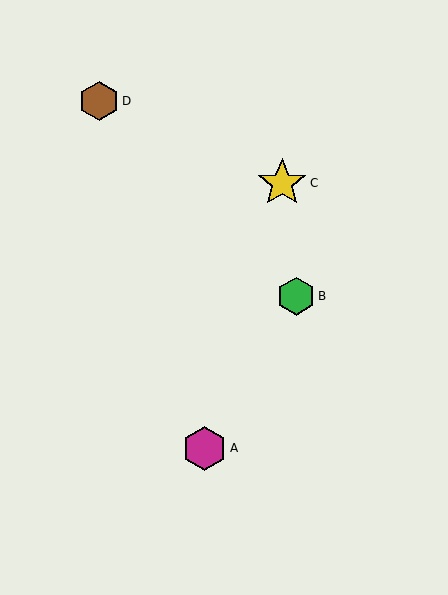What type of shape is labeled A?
Shape A is a magenta hexagon.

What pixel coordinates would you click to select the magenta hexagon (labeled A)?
Click at (205, 448) to select the magenta hexagon A.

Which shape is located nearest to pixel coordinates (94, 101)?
The brown hexagon (labeled D) at (99, 101) is nearest to that location.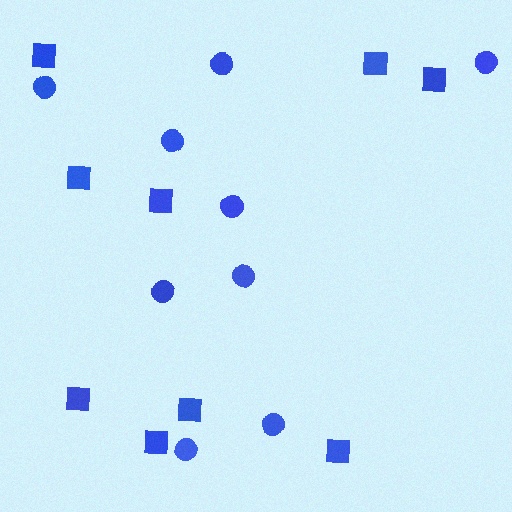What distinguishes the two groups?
There are 2 groups: one group of circles (9) and one group of squares (9).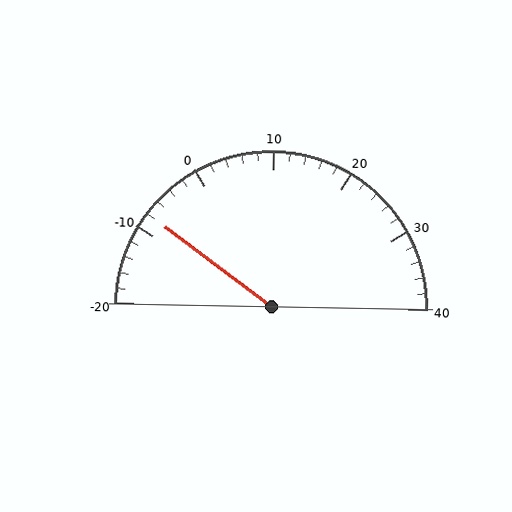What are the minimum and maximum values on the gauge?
The gauge ranges from -20 to 40.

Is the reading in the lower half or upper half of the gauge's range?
The reading is in the lower half of the range (-20 to 40).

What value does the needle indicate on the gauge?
The needle indicates approximately -8.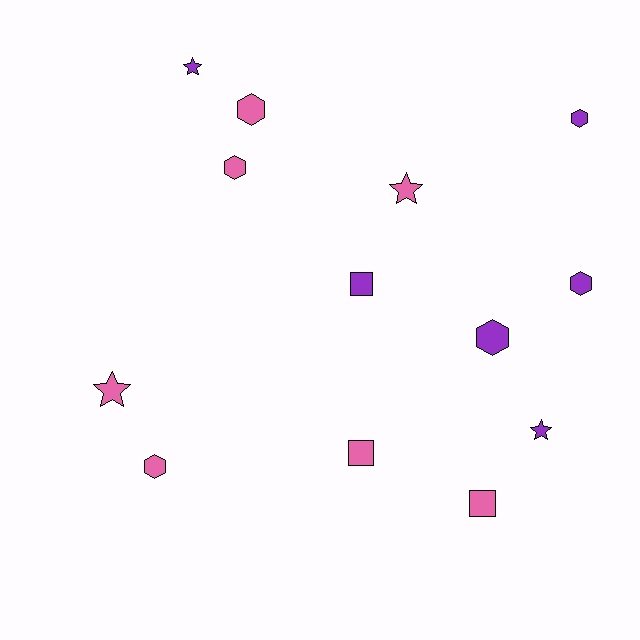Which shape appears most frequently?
Hexagon, with 6 objects.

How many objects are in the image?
There are 13 objects.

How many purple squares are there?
There is 1 purple square.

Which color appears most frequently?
Pink, with 7 objects.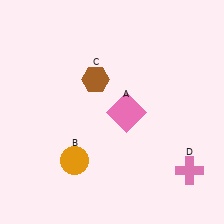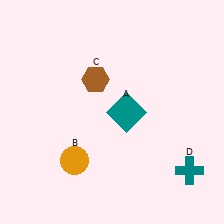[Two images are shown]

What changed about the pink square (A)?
In Image 1, A is pink. In Image 2, it changed to teal.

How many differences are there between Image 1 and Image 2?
There are 2 differences between the two images.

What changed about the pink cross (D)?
In Image 1, D is pink. In Image 2, it changed to teal.